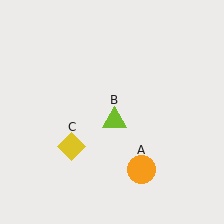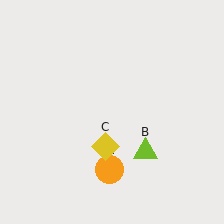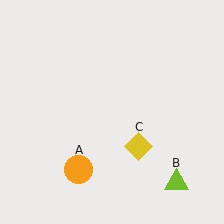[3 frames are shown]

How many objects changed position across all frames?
3 objects changed position: orange circle (object A), lime triangle (object B), yellow diamond (object C).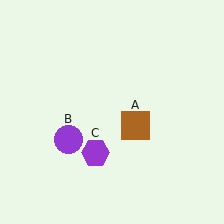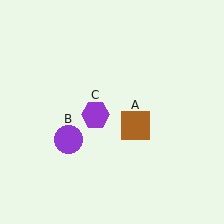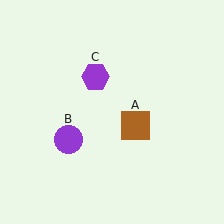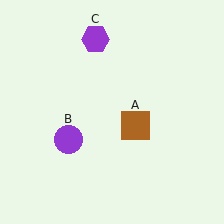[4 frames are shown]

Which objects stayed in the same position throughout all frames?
Brown square (object A) and purple circle (object B) remained stationary.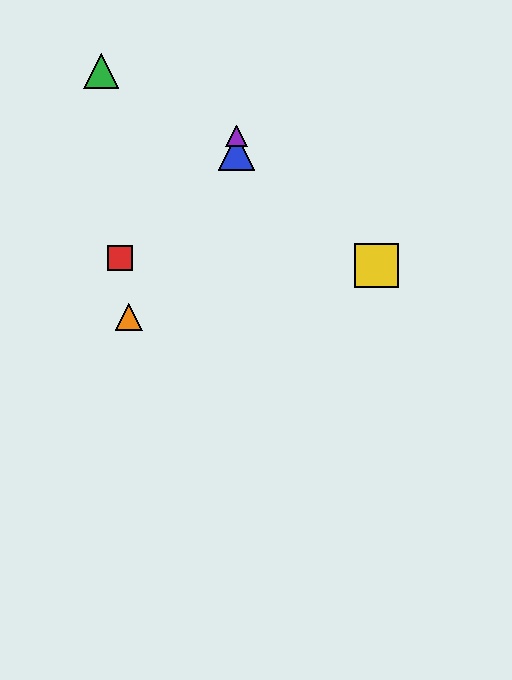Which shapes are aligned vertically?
The blue triangle, the purple triangle are aligned vertically.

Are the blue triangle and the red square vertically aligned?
No, the blue triangle is at x≈236 and the red square is at x≈120.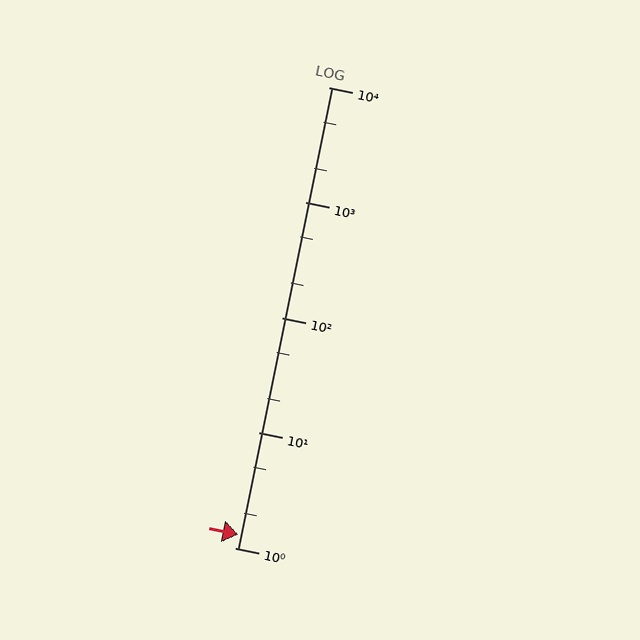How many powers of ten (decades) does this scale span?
The scale spans 4 decades, from 1 to 10000.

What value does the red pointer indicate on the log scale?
The pointer indicates approximately 1.3.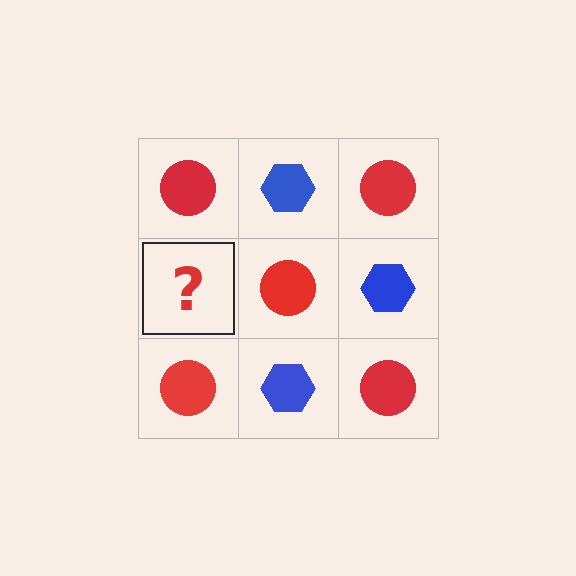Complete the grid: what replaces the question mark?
The question mark should be replaced with a blue hexagon.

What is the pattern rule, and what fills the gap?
The rule is that it alternates red circle and blue hexagon in a checkerboard pattern. The gap should be filled with a blue hexagon.